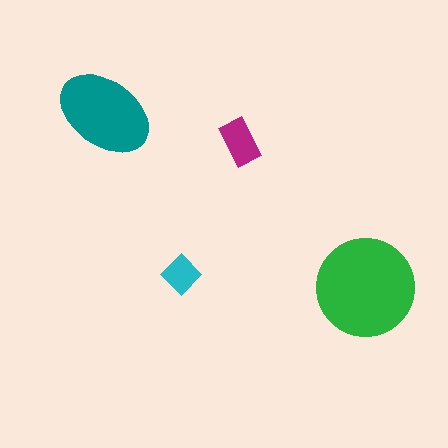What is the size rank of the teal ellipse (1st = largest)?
2nd.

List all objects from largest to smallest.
The green circle, the teal ellipse, the magenta rectangle, the cyan diamond.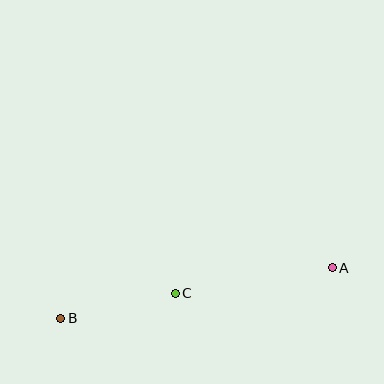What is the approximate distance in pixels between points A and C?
The distance between A and C is approximately 159 pixels.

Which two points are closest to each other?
Points B and C are closest to each other.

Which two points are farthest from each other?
Points A and B are farthest from each other.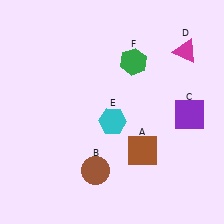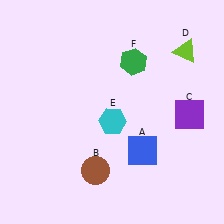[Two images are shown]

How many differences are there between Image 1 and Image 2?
There are 2 differences between the two images.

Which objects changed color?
A changed from brown to blue. D changed from magenta to lime.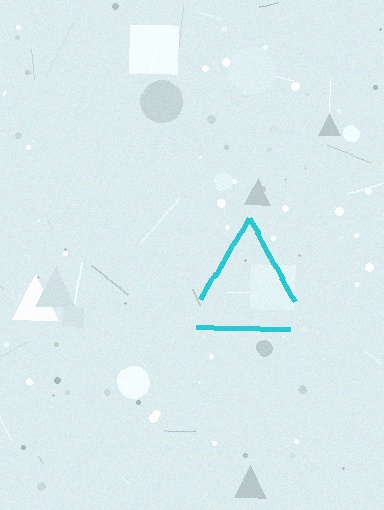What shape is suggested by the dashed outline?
The dashed outline suggests a triangle.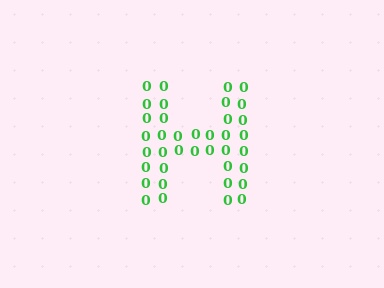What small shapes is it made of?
It is made of small digit 0's.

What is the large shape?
The large shape is the letter H.